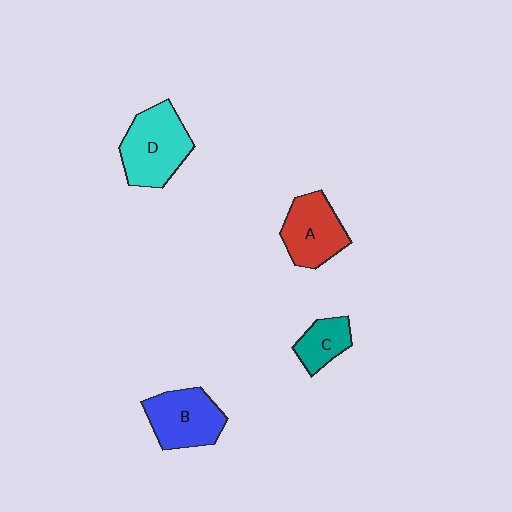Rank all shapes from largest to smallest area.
From largest to smallest: D (cyan), B (blue), A (red), C (teal).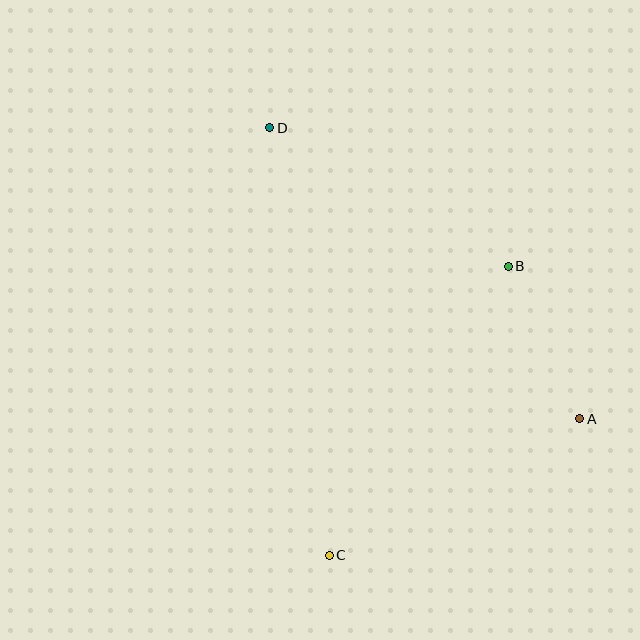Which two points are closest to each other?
Points A and B are closest to each other.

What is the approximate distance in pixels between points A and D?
The distance between A and D is approximately 425 pixels.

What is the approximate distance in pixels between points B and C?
The distance between B and C is approximately 339 pixels.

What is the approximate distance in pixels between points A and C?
The distance between A and C is approximately 285 pixels.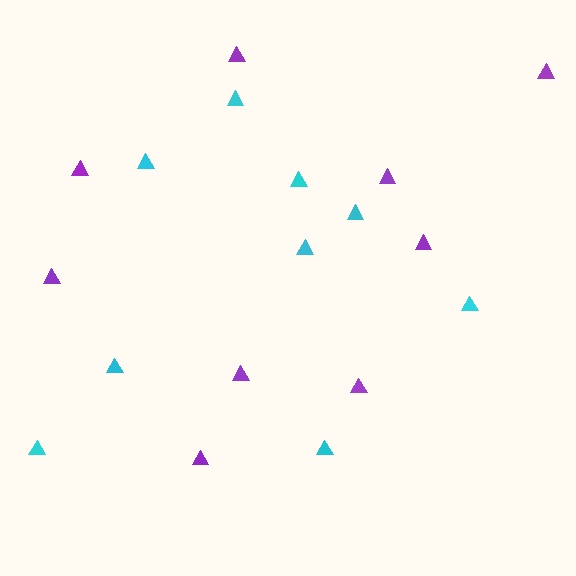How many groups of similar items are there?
There are 2 groups: one group of cyan triangles (9) and one group of purple triangles (9).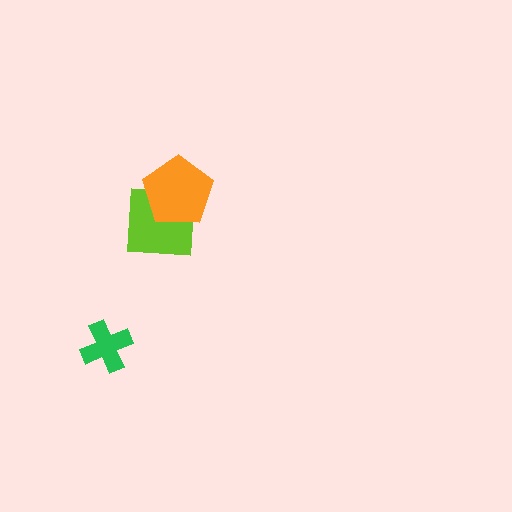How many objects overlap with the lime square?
1 object overlaps with the lime square.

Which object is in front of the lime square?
The orange pentagon is in front of the lime square.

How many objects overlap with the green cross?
0 objects overlap with the green cross.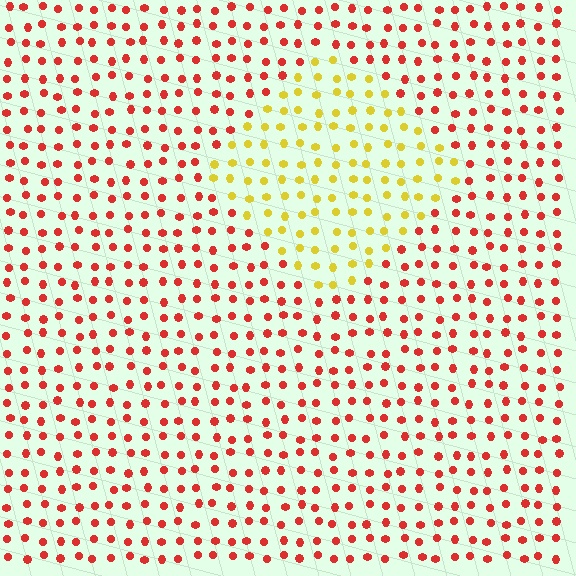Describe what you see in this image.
The image is filled with small red elements in a uniform arrangement. A diamond-shaped region is visible where the elements are tinted to a slightly different hue, forming a subtle color boundary.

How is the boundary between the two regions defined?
The boundary is defined purely by a slight shift in hue (about 55 degrees). Spacing, size, and orientation are identical on both sides.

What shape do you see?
I see a diamond.